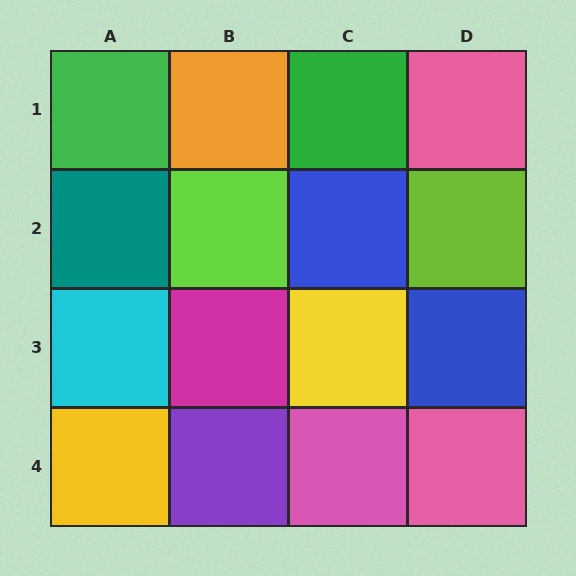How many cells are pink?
3 cells are pink.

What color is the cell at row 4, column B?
Purple.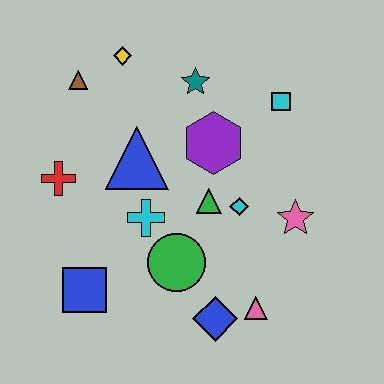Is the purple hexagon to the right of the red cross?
Yes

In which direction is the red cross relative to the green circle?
The red cross is to the left of the green circle.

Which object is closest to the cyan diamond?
The green triangle is closest to the cyan diamond.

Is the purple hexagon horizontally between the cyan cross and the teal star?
No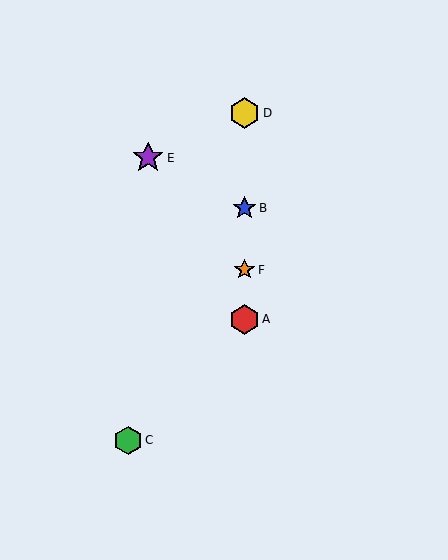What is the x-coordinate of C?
Object C is at x≈128.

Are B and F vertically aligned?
Yes, both are at x≈244.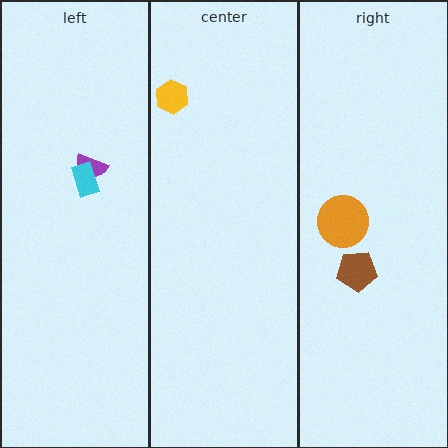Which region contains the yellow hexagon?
The center region.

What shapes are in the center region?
The yellow hexagon.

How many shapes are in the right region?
2.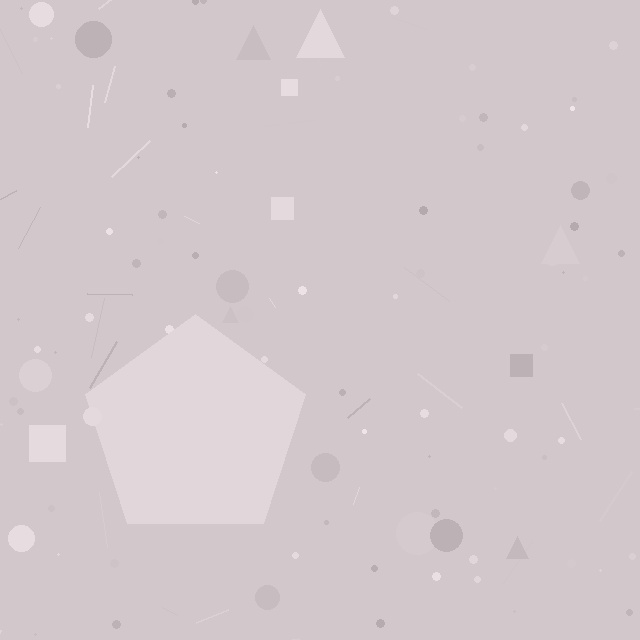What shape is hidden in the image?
A pentagon is hidden in the image.